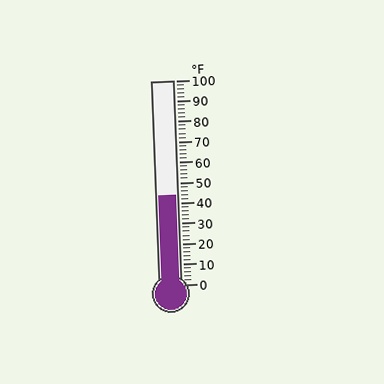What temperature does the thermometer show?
The thermometer shows approximately 44°F.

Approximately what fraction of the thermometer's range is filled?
The thermometer is filled to approximately 45% of its range.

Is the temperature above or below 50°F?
The temperature is below 50°F.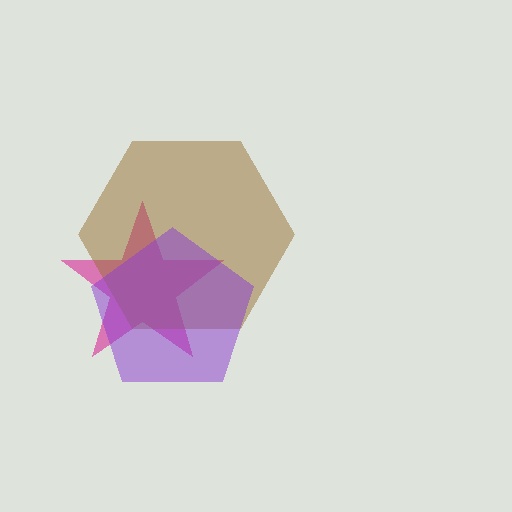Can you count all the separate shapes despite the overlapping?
Yes, there are 3 separate shapes.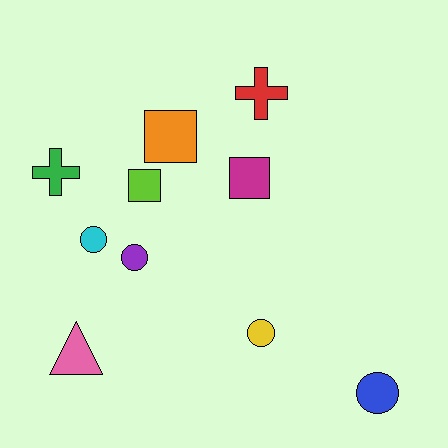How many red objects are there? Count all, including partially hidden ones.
There is 1 red object.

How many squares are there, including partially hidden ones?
There are 3 squares.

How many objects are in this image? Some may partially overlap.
There are 10 objects.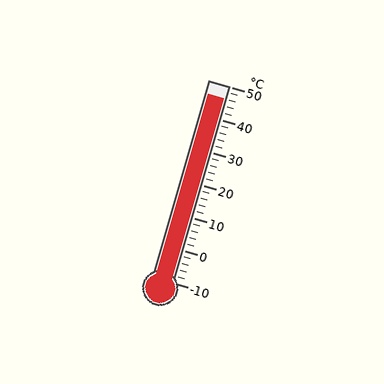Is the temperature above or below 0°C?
The temperature is above 0°C.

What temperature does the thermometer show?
The thermometer shows approximately 46°C.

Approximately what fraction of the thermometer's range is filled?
The thermometer is filled to approximately 95% of its range.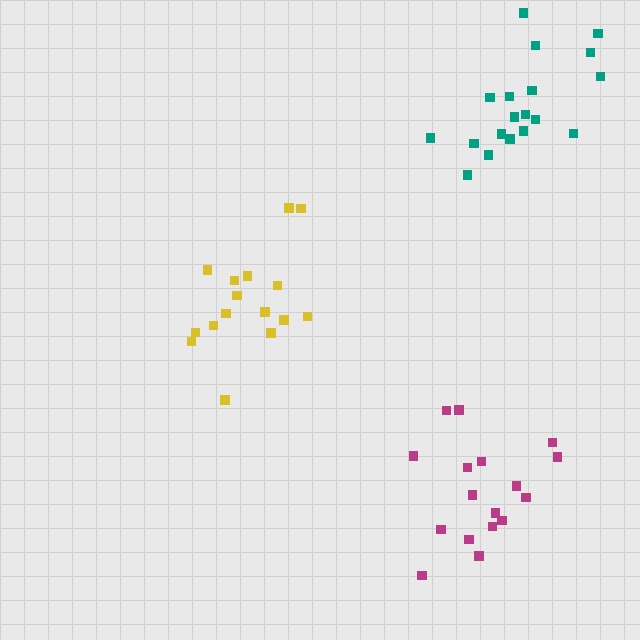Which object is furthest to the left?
The yellow cluster is leftmost.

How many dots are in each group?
Group 1: 16 dots, Group 2: 19 dots, Group 3: 17 dots (52 total).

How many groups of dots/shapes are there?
There are 3 groups.